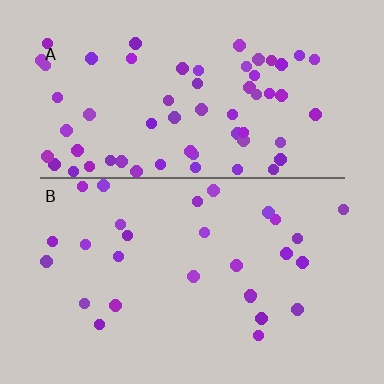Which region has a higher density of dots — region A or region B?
A (the top).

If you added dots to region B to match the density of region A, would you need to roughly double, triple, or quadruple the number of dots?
Approximately double.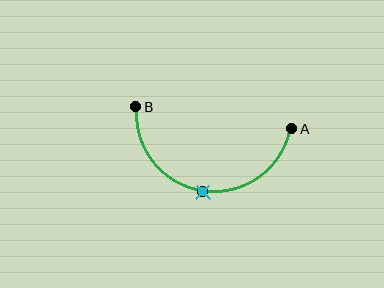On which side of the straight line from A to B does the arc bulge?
The arc bulges below the straight line connecting A and B.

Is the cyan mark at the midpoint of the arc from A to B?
Yes. The cyan mark lies on the arc at equal arc-length from both A and B — it is the arc midpoint.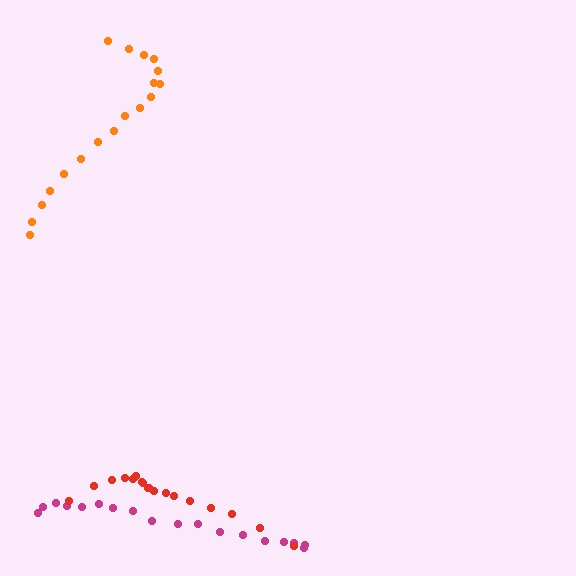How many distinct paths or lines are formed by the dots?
There are 3 distinct paths.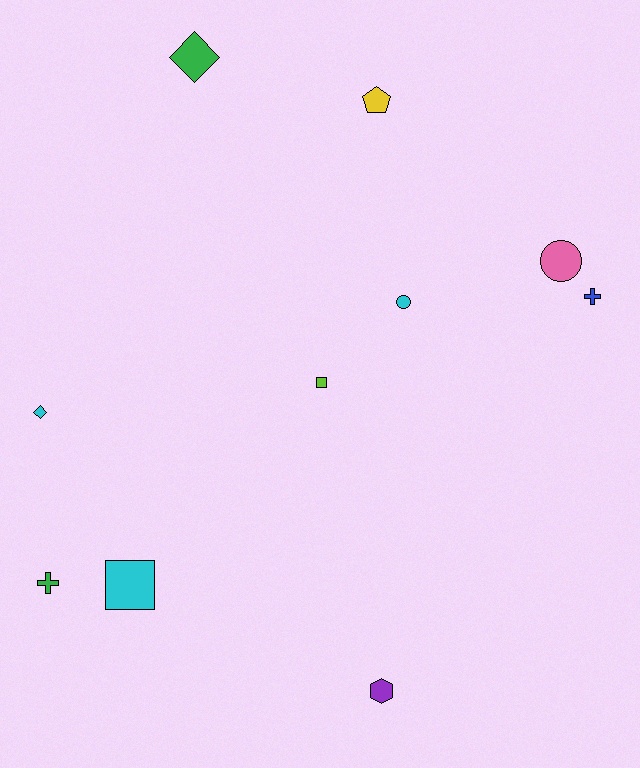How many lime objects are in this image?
There is 1 lime object.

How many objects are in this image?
There are 10 objects.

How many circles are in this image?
There are 2 circles.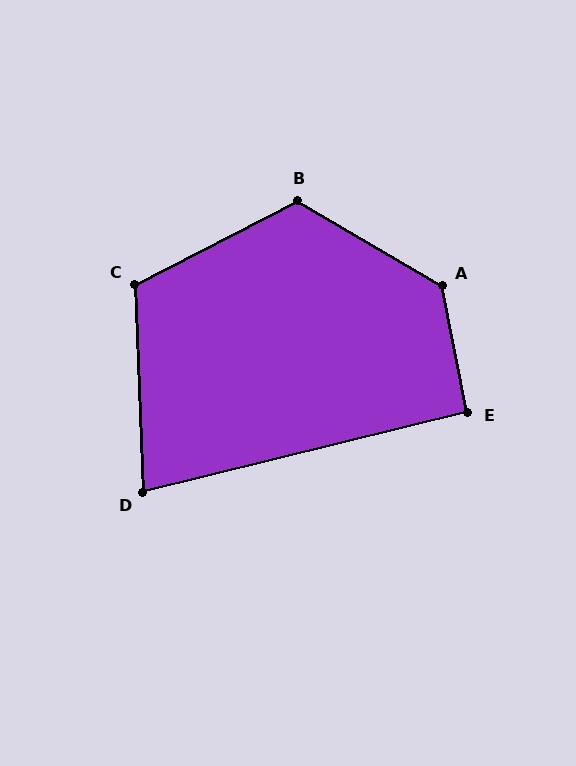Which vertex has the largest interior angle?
A, at approximately 132 degrees.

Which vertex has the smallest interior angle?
D, at approximately 78 degrees.